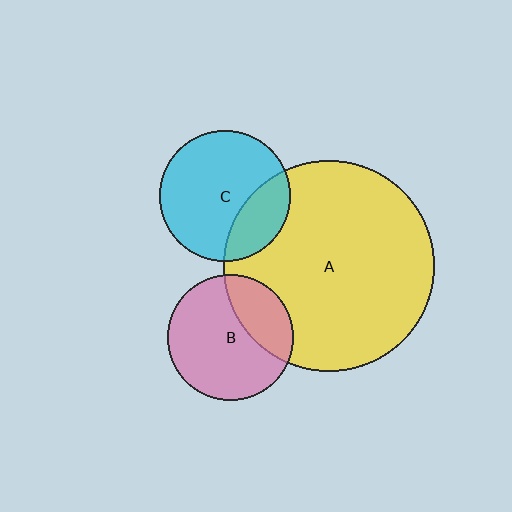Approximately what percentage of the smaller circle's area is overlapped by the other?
Approximately 30%.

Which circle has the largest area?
Circle A (yellow).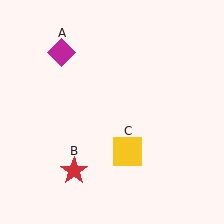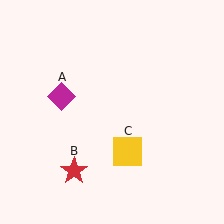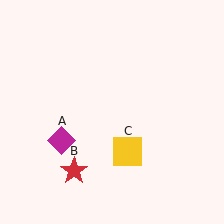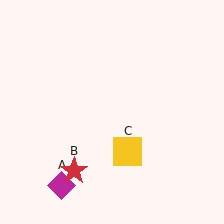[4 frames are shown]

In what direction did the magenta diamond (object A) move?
The magenta diamond (object A) moved down.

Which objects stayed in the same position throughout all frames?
Red star (object B) and yellow square (object C) remained stationary.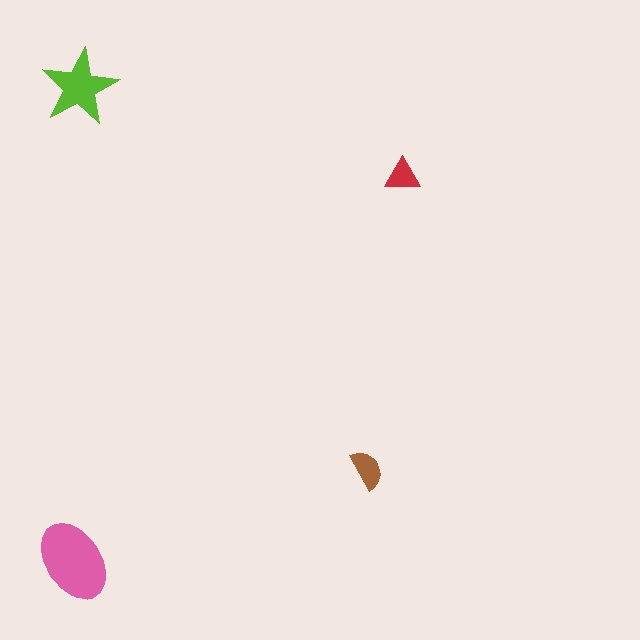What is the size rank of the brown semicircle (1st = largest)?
3rd.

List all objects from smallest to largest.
The red triangle, the brown semicircle, the lime star, the pink ellipse.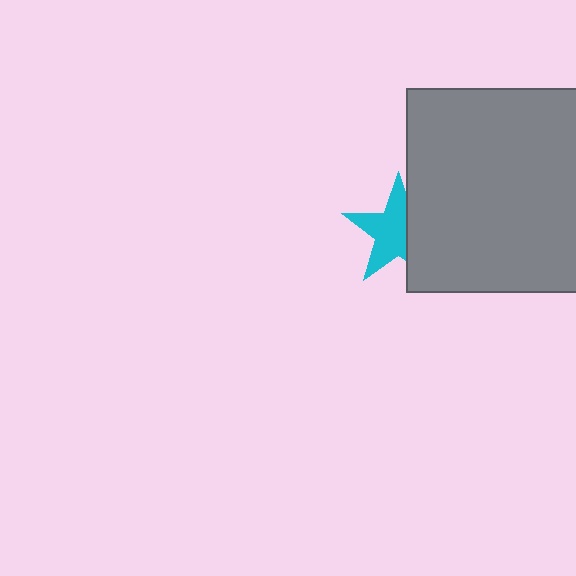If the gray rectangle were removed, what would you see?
You would see the complete cyan star.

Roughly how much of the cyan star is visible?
About half of it is visible (roughly 63%).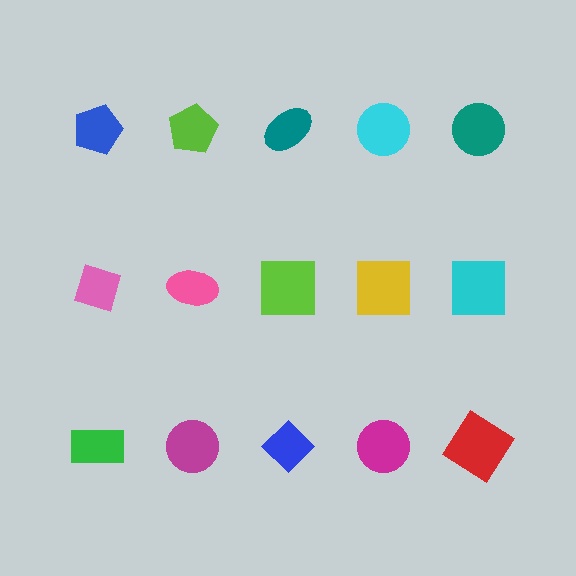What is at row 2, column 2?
A pink ellipse.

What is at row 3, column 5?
A red diamond.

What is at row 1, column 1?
A blue pentagon.